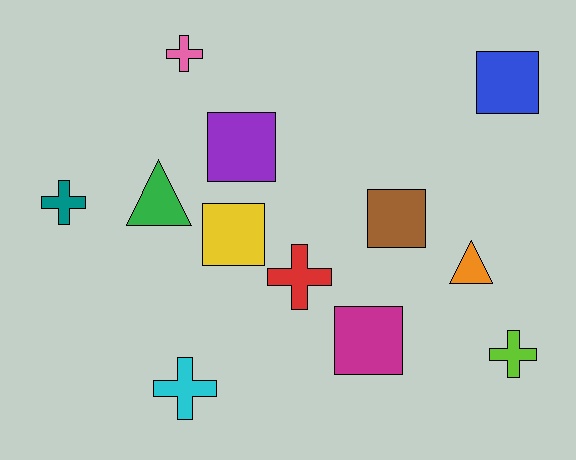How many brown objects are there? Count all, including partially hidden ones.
There is 1 brown object.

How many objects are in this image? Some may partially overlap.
There are 12 objects.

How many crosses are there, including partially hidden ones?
There are 5 crosses.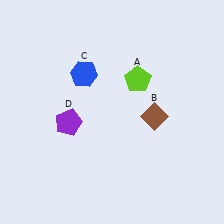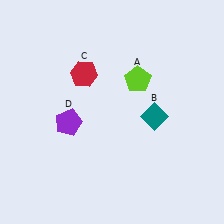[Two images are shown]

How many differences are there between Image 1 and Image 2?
There are 2 differences between the two images.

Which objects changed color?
B changed from brown to teal. C changed from blue to red.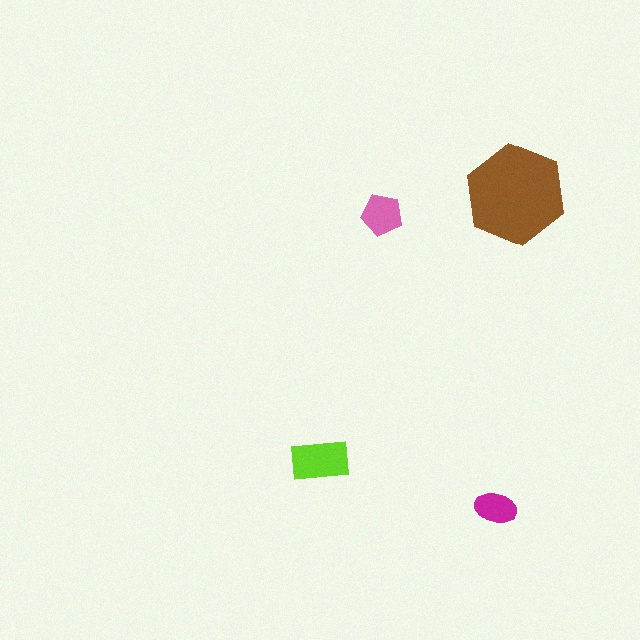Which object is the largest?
The brown hexagon.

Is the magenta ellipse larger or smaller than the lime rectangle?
Smaller.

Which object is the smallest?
The magenta ellipse.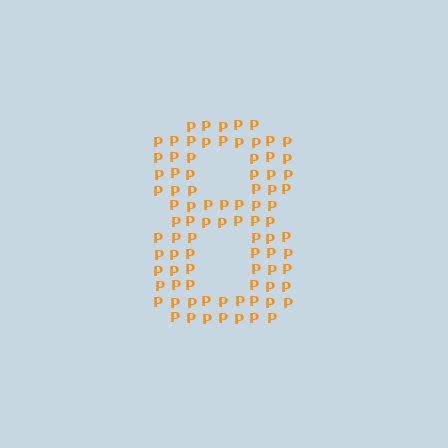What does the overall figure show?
The overall figure shows the digit 8.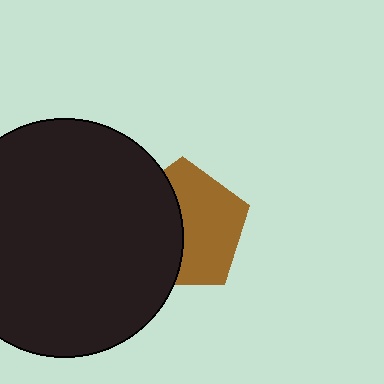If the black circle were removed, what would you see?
You would see the complete brown pentagon.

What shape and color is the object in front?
The object in front is a black circle.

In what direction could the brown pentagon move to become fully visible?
The brown pentagon could move right. That would shift it out from behind the black circle entirely.